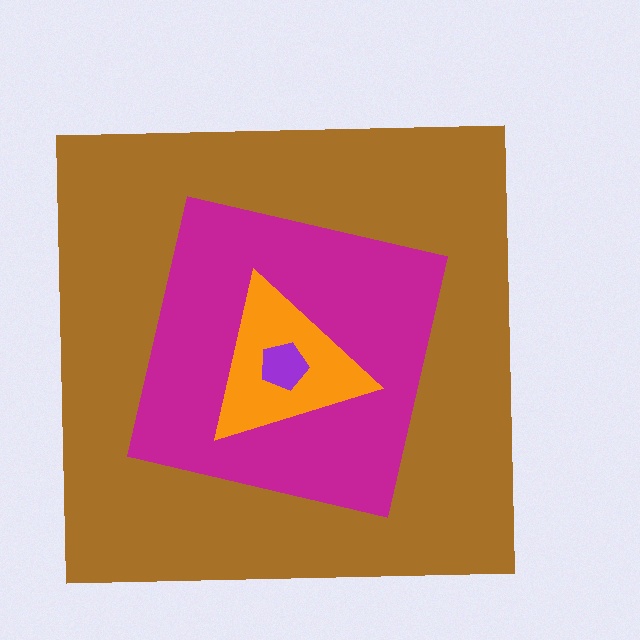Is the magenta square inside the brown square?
Yes.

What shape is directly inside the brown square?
The magenta square.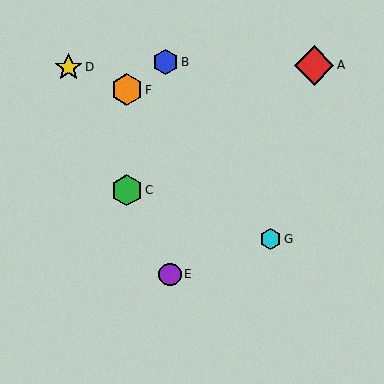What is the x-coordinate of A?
Object A is at x≈314.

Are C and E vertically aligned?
No, C is at x≈127 and E is at x≈170.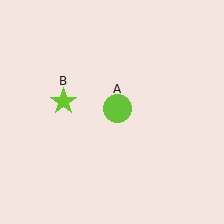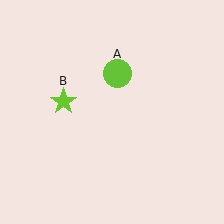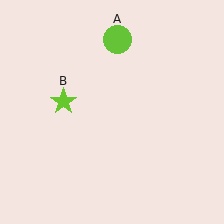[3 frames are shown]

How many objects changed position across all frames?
1 object changed position: lime circle (object A).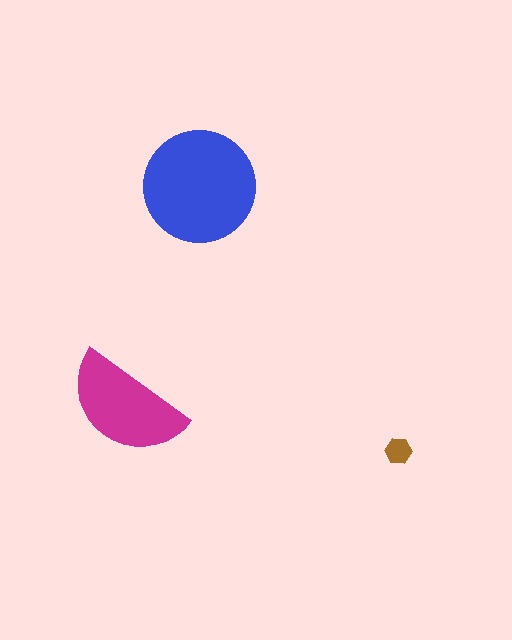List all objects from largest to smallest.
The blue circle, the magenta semicircle, the brown hexagon.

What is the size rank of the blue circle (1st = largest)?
1st.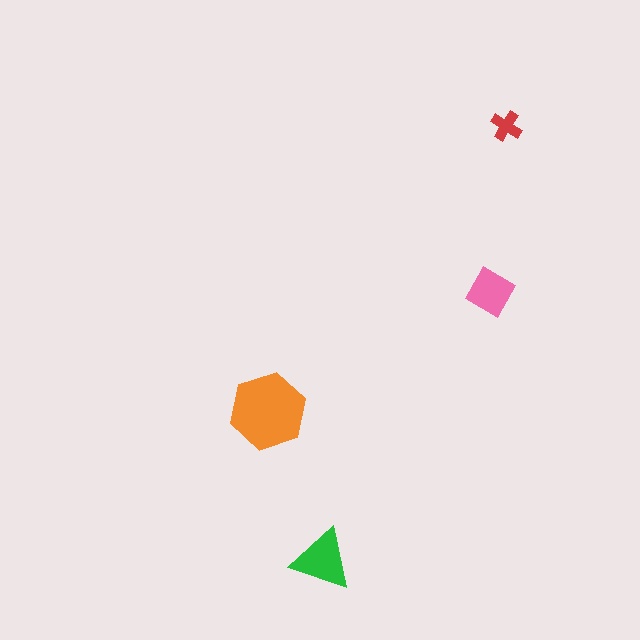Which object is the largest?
The orange hexagon.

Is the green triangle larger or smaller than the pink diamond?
Larger.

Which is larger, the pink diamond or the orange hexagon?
The orange hexagon.